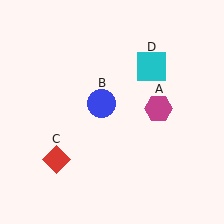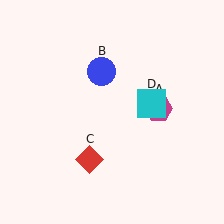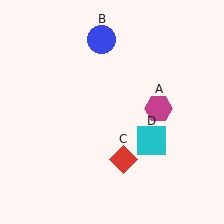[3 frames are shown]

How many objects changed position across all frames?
3 objects changed position: blue circle (object B), red diamond (object C), cyan square (object D).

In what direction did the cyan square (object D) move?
The cyan square (object D) moved down.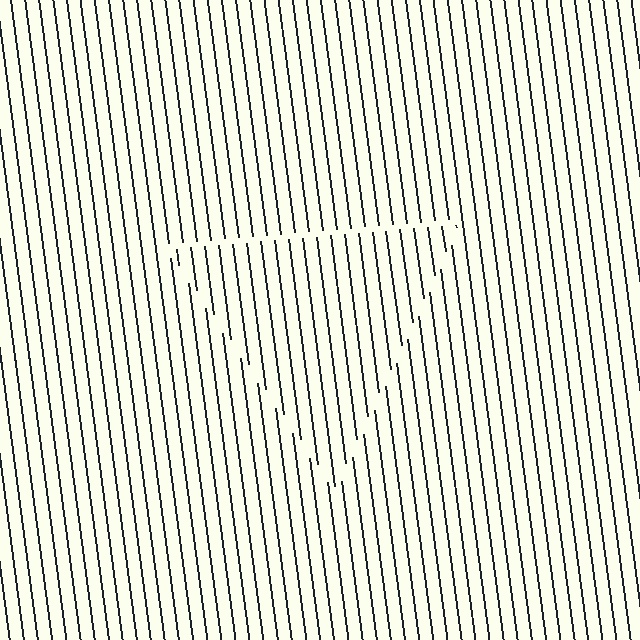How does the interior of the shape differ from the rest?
The interior of the shape contains the same grating, shifted by half a period — the contour is defined by the phase discontinuity where line-ends from the inner and outer gratings abut.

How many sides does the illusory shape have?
3 sides — the line-ends trace a triangle.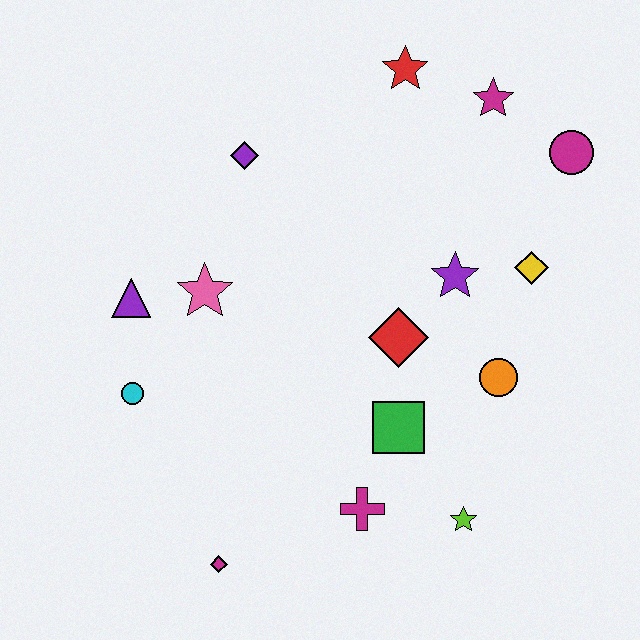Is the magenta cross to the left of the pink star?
No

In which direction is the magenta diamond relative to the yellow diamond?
The magenta diamond is to the left of the yellow diamond.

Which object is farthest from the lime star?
The red star is farthest from the lime star.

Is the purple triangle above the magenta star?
No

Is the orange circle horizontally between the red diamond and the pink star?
No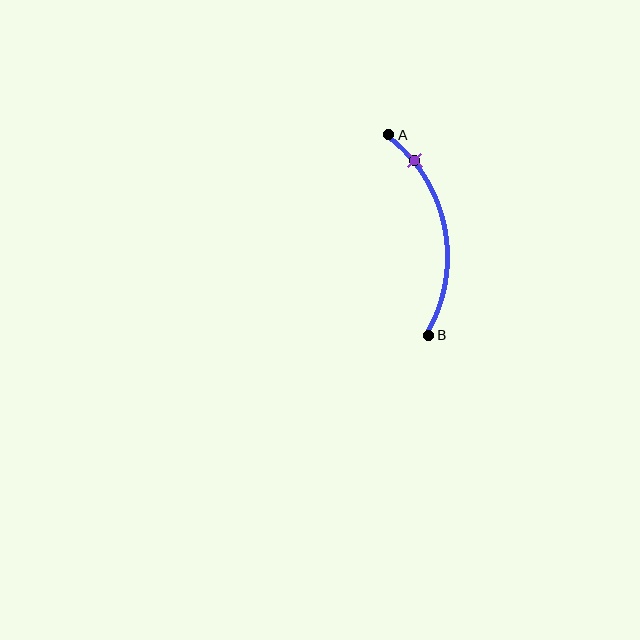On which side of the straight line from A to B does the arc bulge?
The arc bulges to the right of the straight line connecting A and B.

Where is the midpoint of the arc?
The arc midpoint is the point on the curve farthest from the straight line joining A and B. It sits to the right of that line.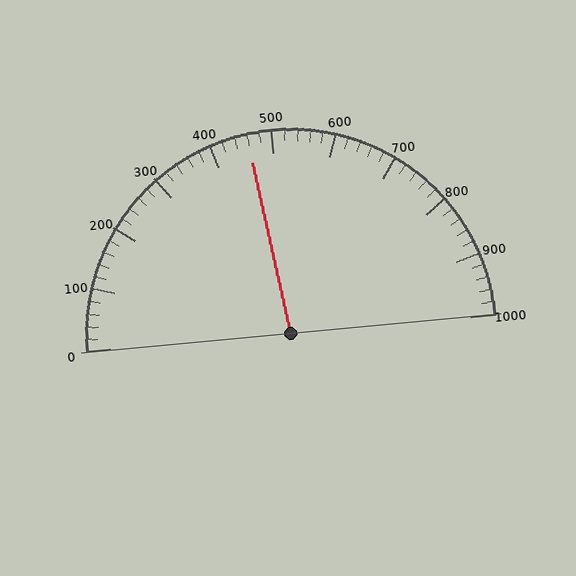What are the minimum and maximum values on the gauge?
The gauge ranges from 0 to 1000.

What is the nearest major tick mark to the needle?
The nearest major tick mark is 500.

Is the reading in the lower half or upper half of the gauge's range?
The reading is in the lower half of the range (0 to 1000).